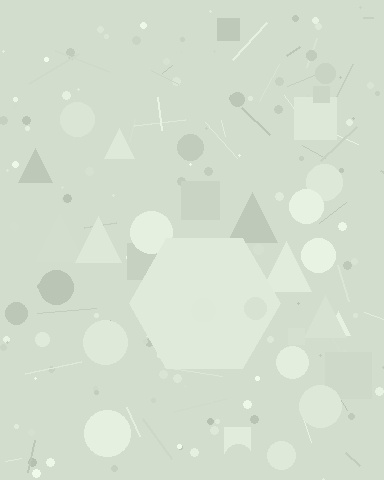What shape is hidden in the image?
A hexagon is hidden in the image.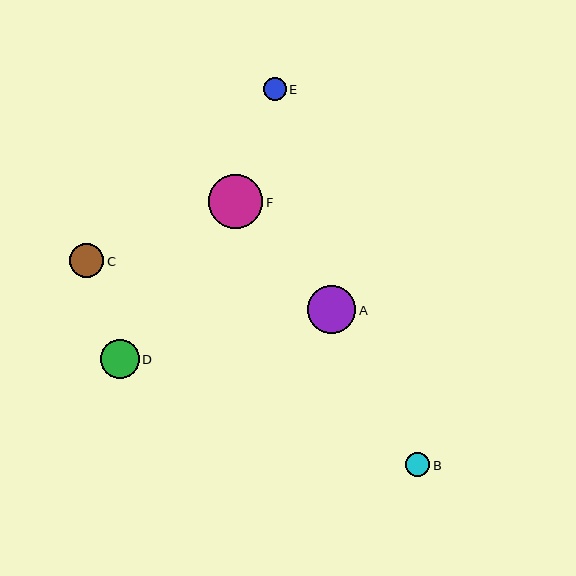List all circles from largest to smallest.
From largest to smallest: F, A, D, C, B, E.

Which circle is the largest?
Circle F is the largest with a size of approximately 54 pixels.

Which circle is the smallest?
Circle E is the smallest with a size of approximately 23 pixels.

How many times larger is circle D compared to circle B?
Circle D is approximately 1.6 times the size of circle B.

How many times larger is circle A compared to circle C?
Circle A is approximately 1.4 times the size of circle C.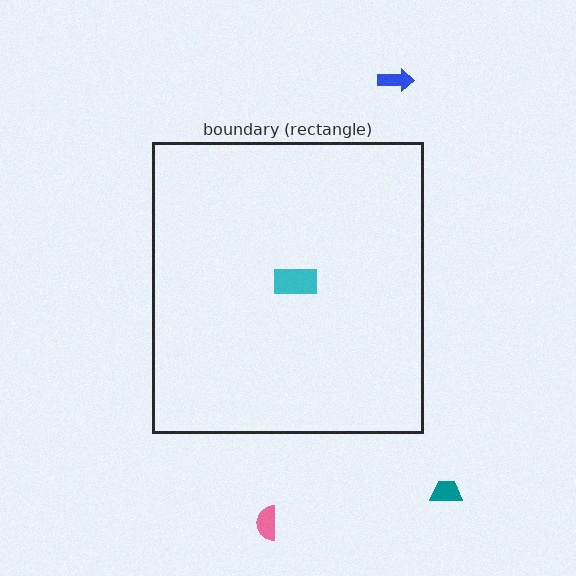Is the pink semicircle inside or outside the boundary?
Outside.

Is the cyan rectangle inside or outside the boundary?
Inside.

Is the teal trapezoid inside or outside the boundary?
Outside.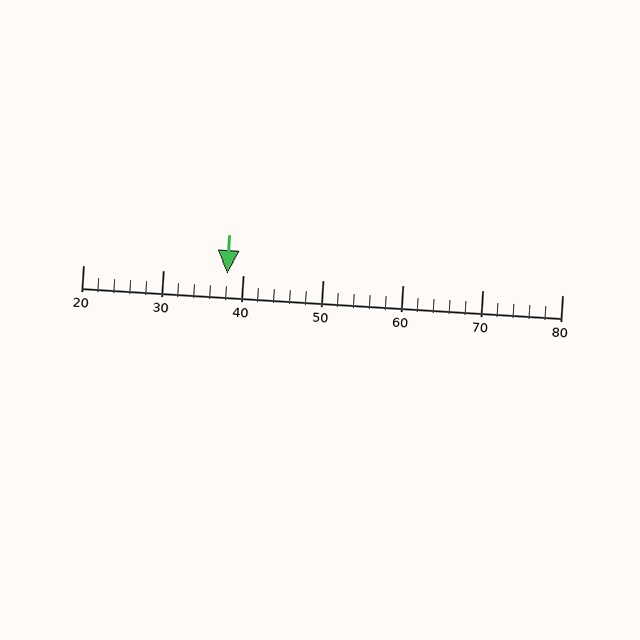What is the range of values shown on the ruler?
The ruler shows values from 20 to 80.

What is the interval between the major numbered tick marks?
The major tick marks are spaced 10 units apart.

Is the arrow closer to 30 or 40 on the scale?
The arrow is closer to 40.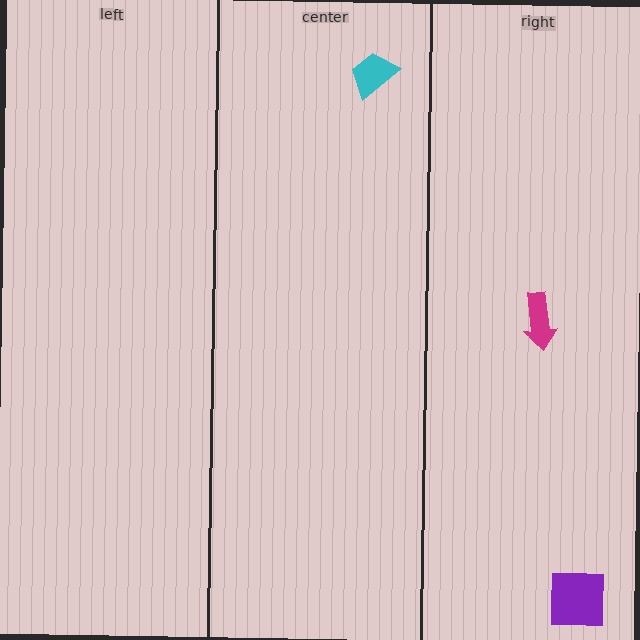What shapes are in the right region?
The magenta arrow, the purple square.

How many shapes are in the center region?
1.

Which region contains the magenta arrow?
The right region.